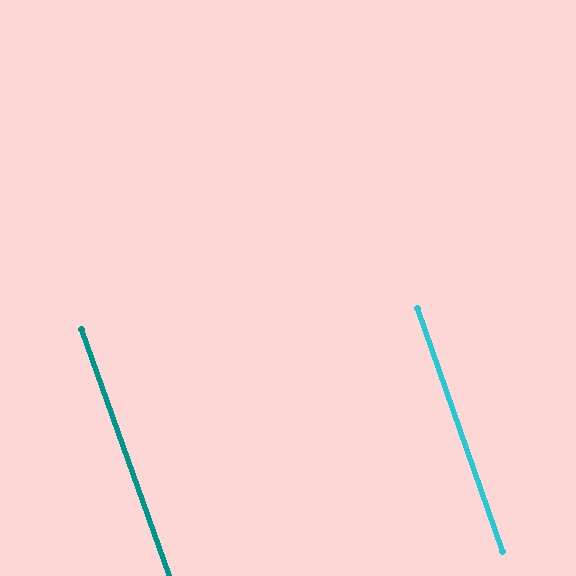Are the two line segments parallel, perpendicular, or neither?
Parallel — their directions differ by only 0.4°.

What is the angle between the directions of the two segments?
Approximately 0 degrees.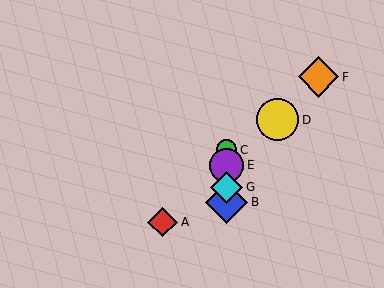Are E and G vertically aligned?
Yes, both are at x≈226.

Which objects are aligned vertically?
Objects B, C, E, G are aligned vertically.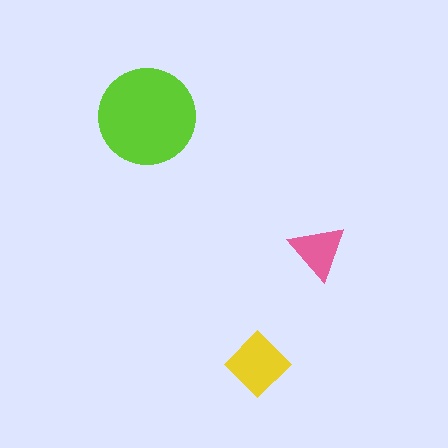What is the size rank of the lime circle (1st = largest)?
1st.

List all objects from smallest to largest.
The pink triangle, the yellow diamond, the lime circle.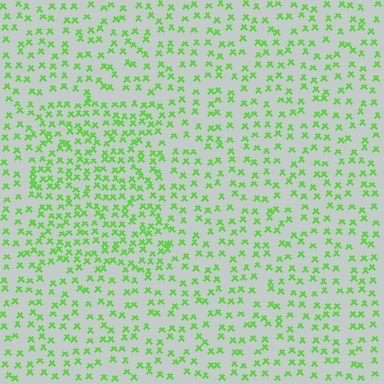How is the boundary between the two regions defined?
The boundary is defined by a change in element density (approximately 1.7x ratio). All elements are the same color, size, and shape.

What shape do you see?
I see a rectangle.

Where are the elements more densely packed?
The elements are more densely packed inside the rectangle boundary.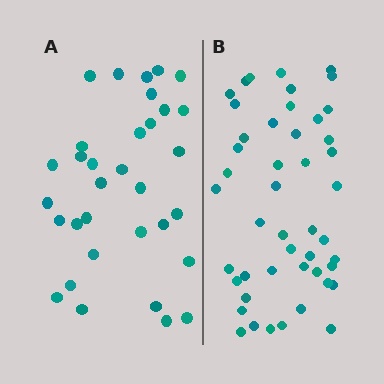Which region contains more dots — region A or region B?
Region B (the right region) has more dots.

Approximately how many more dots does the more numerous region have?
Region B has approximately 15 more dots than region A.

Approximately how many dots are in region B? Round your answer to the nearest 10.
About 50 dots. (The exact count is 47, which rounds to 50.)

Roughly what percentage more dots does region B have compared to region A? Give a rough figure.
About 40% more.